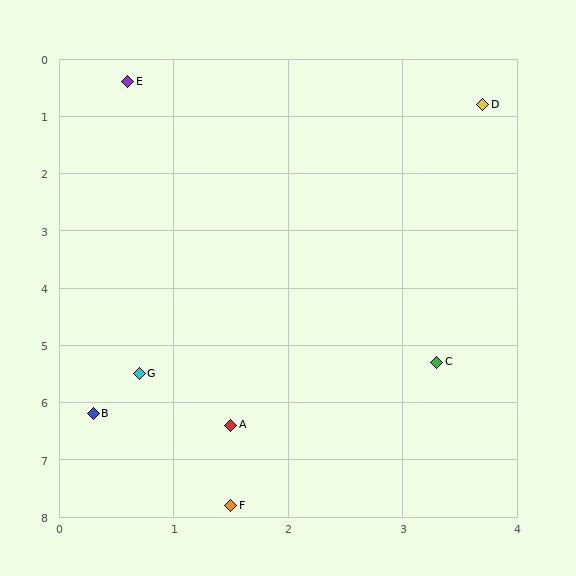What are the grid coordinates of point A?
Point A is at approximately (1.5, 6.4).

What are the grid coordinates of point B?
Point B is at approximately (0.3, 6.2).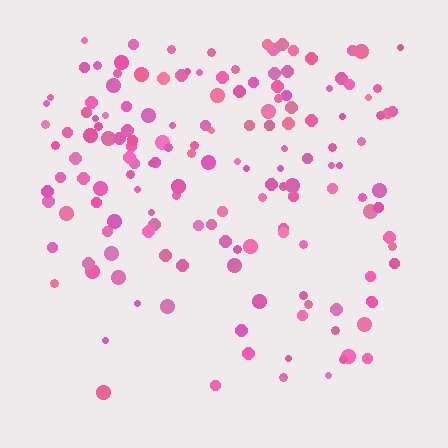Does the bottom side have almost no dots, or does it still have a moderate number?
Still a moderate number, just noticeably fewer than the top.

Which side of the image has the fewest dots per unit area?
The bottom.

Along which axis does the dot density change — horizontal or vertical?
Vertical.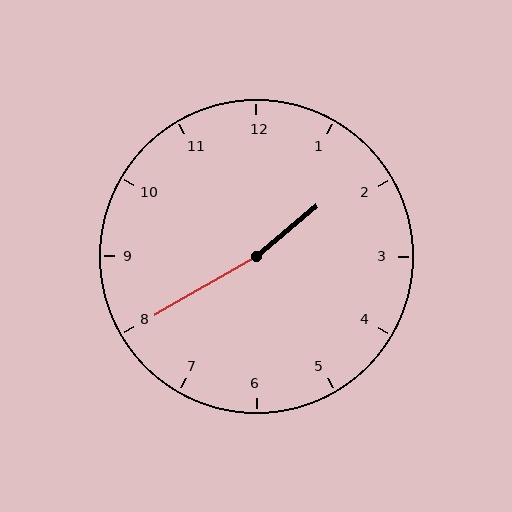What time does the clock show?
1:40.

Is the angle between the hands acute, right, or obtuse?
It is obtuse.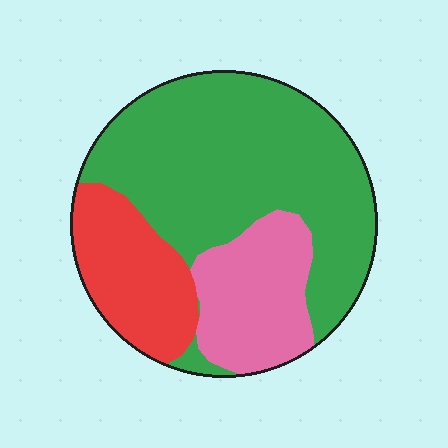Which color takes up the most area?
Green, at roughly 60%.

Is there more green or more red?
Green.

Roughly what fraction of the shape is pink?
Pink covers about 20% of the shape.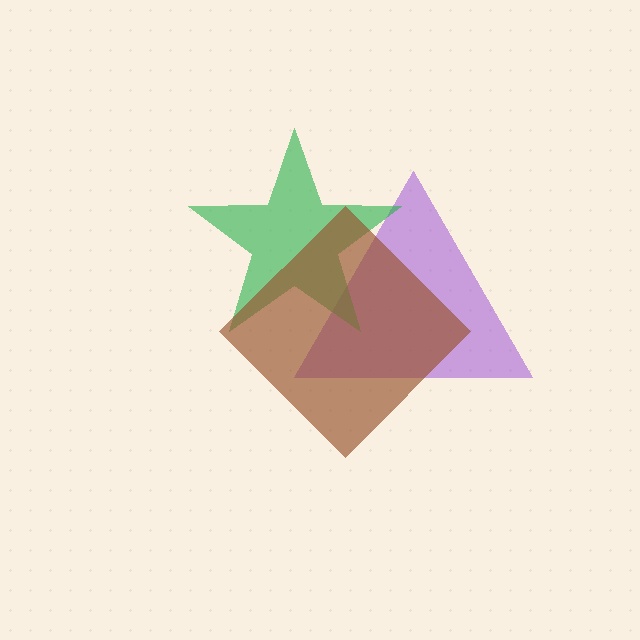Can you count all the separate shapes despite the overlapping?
Yes, there are 3 separate shapes.